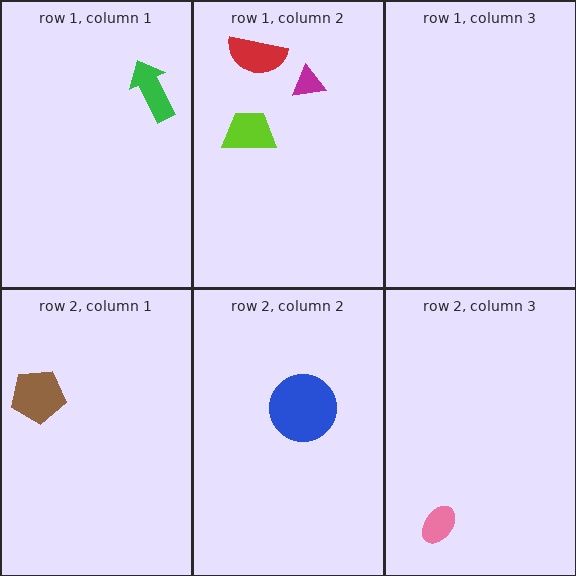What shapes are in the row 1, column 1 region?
The green arrow.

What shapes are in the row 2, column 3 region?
The pink ellipse.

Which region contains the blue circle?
The row 2, column 2 region.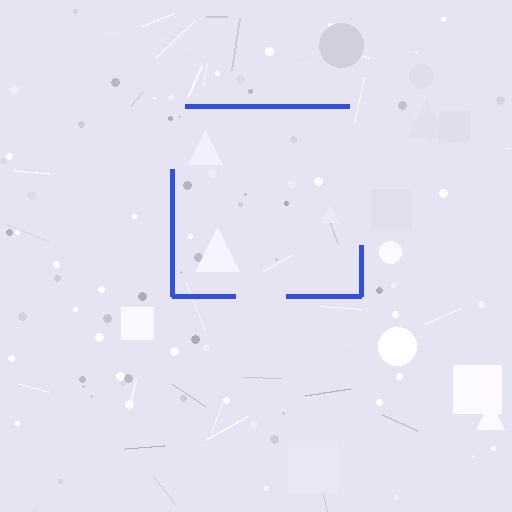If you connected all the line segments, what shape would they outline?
They would outline a square.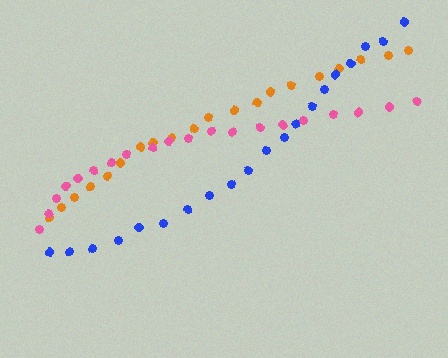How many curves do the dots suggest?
There are 3 distinct paths.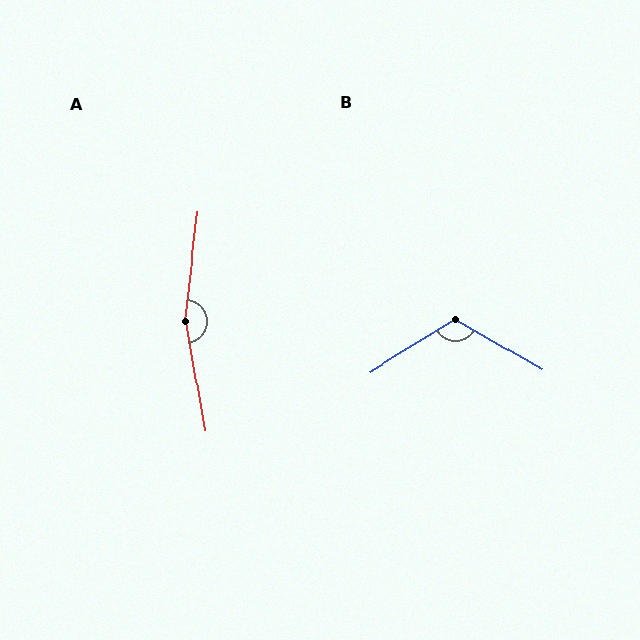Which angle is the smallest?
B, at approximately 118 degrees.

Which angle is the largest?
A, at approximately 164 degrees.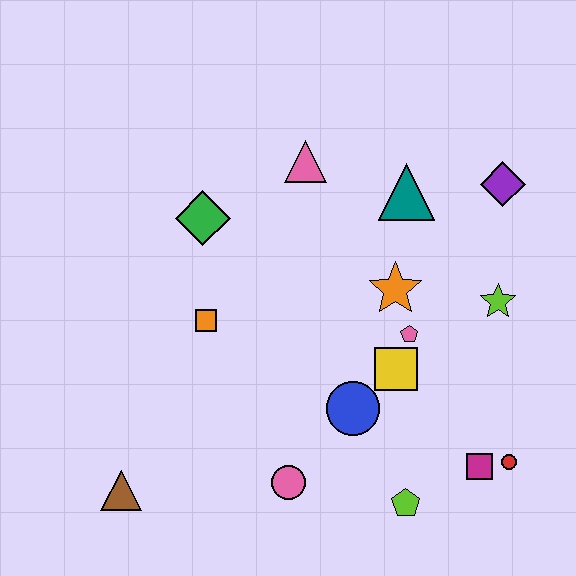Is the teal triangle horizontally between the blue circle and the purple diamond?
Yes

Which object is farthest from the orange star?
The brown triangle is farthest from the orange star.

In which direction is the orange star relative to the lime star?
The orange star is to the left of the lime star.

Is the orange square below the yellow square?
No